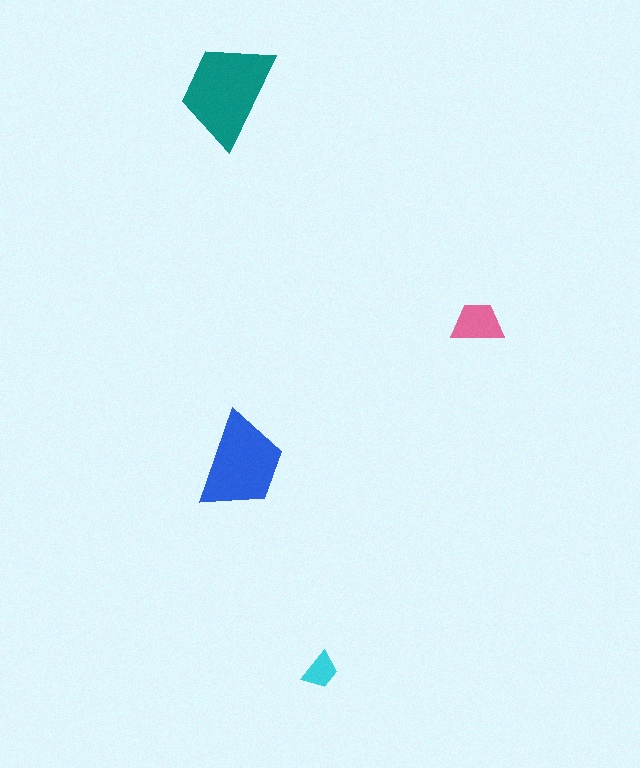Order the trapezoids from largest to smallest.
the teal one, the blue one, the pink one, the cyan one.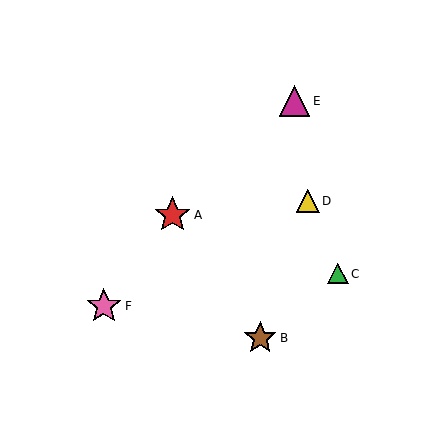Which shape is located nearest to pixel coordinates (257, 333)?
The brown star (labeled B) at (260, 338) is nearest to that location.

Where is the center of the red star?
The center of the red star is at (172, 215).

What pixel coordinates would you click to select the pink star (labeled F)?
Click at (104, 306) to select the pink star F.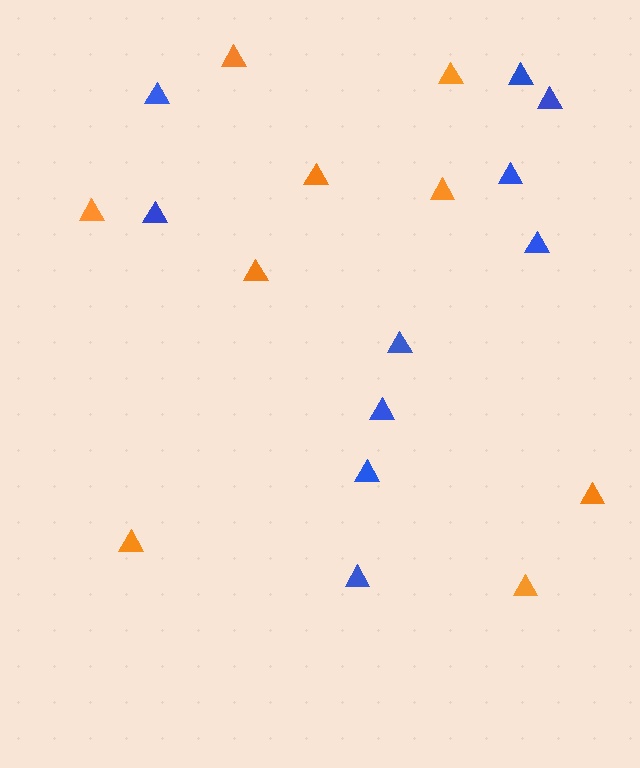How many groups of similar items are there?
There are 2 groups: one group of blue triangles (10) and one group of orange triangles (9).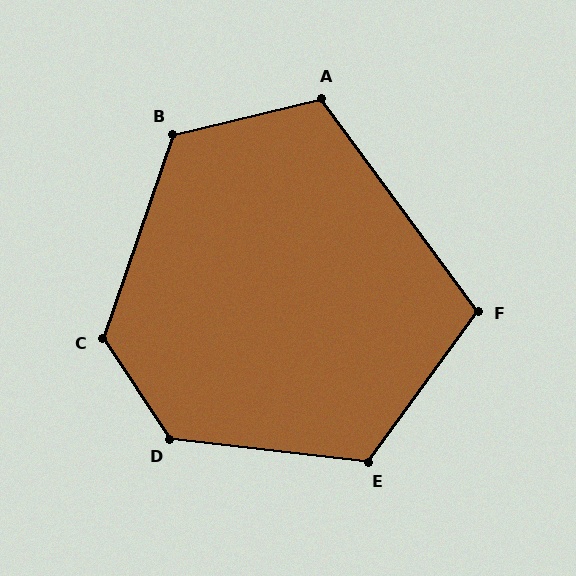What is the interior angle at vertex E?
Approximately 119 degrees (obtuse).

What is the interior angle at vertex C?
Approximately 128 degrees (obtuse).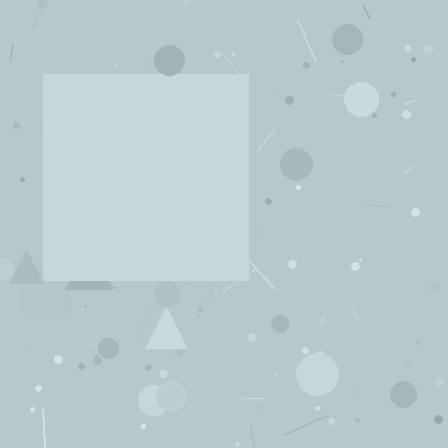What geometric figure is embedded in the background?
A square is embedded in the background.